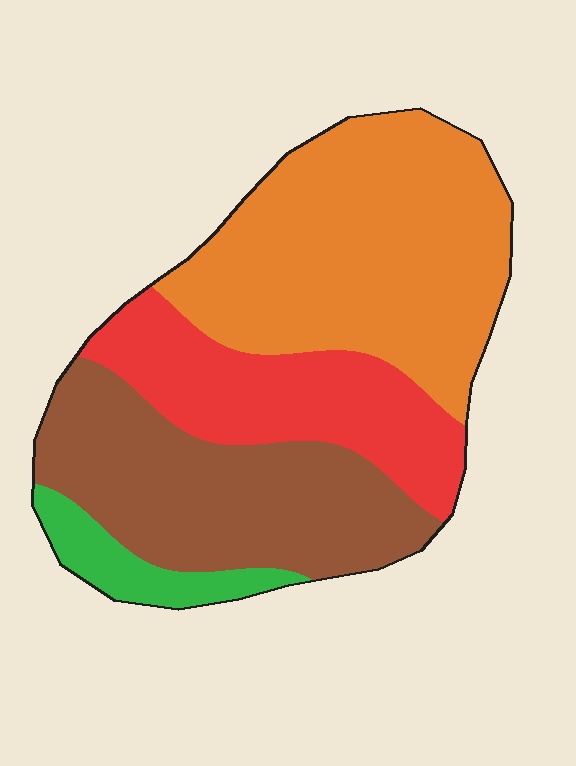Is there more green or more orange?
Orange.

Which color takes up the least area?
Green, at roughly 5%.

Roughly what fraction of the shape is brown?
Brown takes up about one third (1/3) of the shape.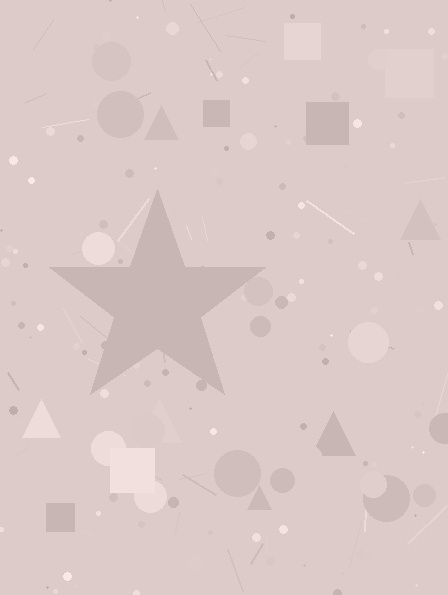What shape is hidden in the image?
A star is hidden in the image.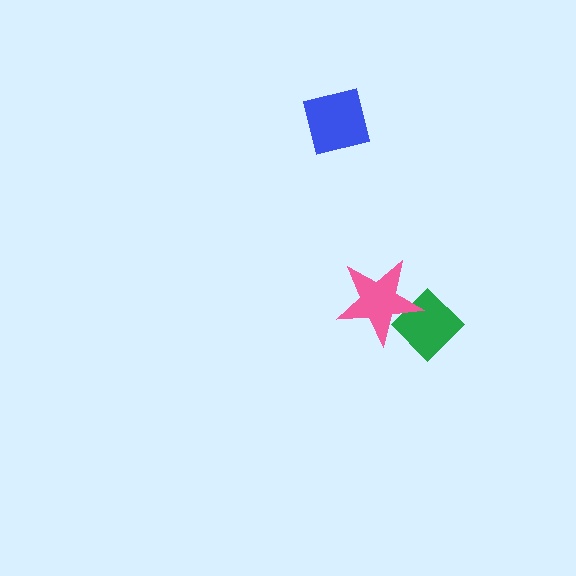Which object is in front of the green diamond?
The pink star is in front of the green diamond.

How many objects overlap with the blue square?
0 objects overlap with the blue square.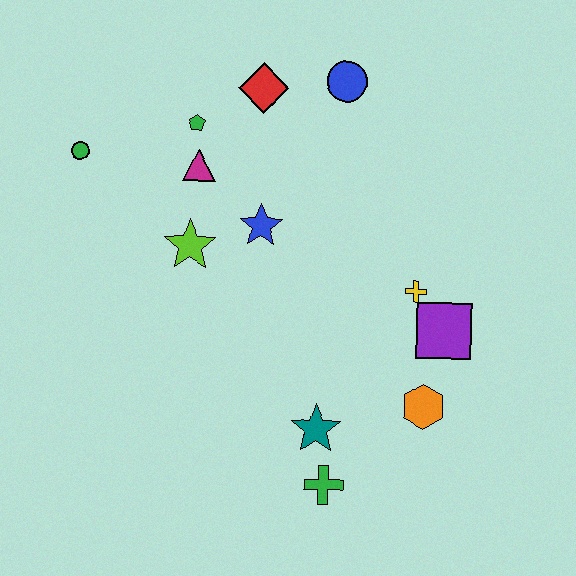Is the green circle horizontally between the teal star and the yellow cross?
No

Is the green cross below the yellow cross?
Yes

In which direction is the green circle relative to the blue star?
The green circle is to the left of the blue star.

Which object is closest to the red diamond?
The green pentagon is closest to the red diamond.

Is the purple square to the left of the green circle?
No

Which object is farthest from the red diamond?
The green cross is farthest from the red diamond.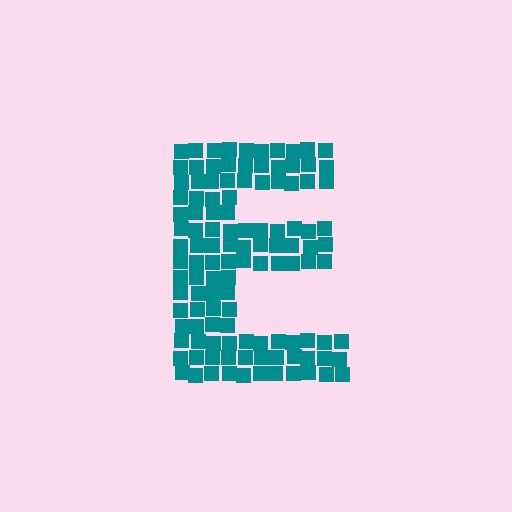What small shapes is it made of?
It is made of small squares.